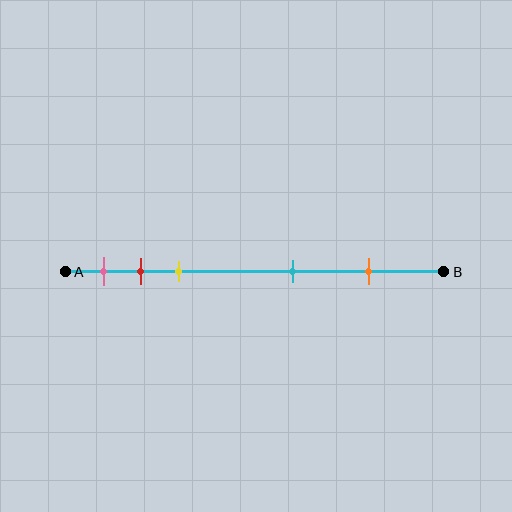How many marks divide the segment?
There are 5 marks dividing the segment.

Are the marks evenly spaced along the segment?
No, the marks are not evenly spaced.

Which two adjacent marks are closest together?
The red and yellow marks are the closest adjacent pair.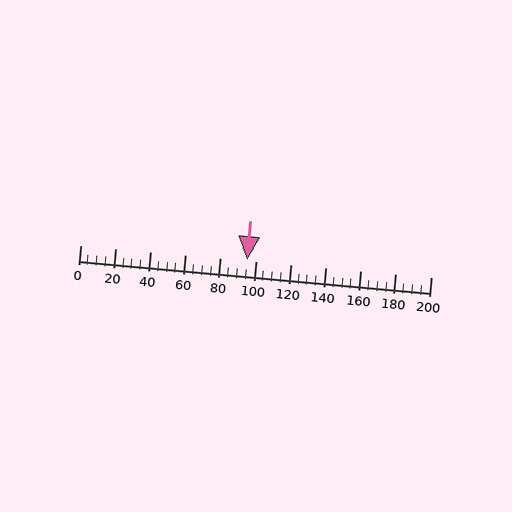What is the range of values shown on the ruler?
The ruler shows values from 0 to 200.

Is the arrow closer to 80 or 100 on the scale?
The arrow is closer to 100.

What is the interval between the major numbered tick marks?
The major tick marks are spaced 20 units apart.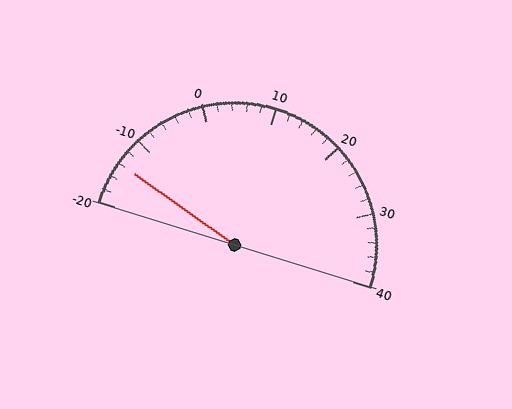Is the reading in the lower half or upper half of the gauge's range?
The reading is in the lower half of the range (-20 to 40).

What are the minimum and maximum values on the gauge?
The gauge ranges from -20 to 40.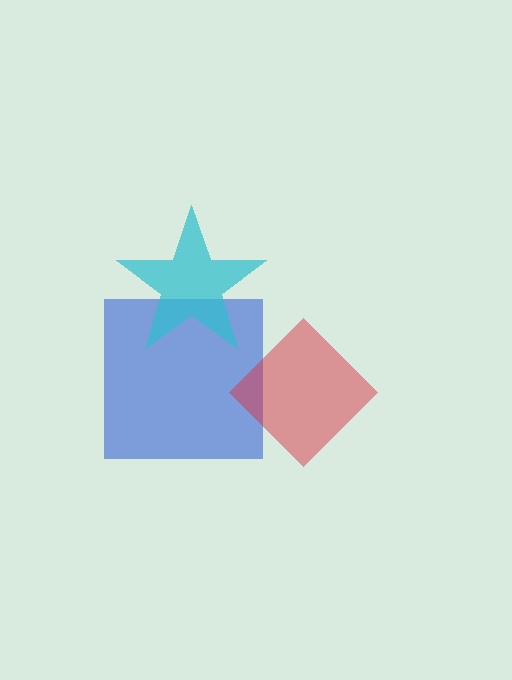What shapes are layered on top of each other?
The layered shapes are: a blue square, a red diamond, a cyan star.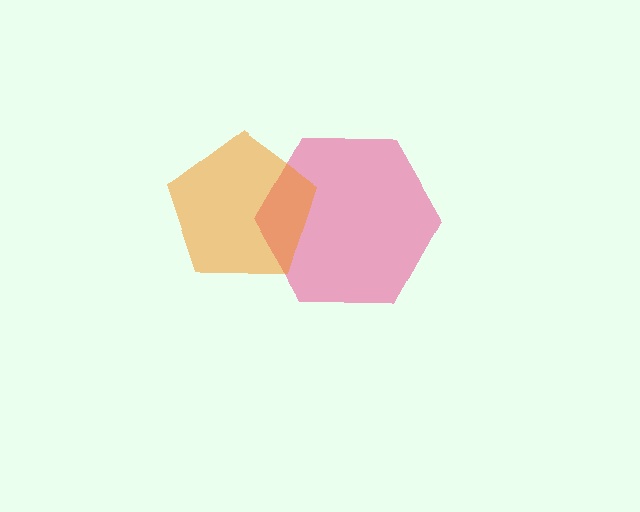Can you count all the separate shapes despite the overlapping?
Yes, there are 2 separate shapes.